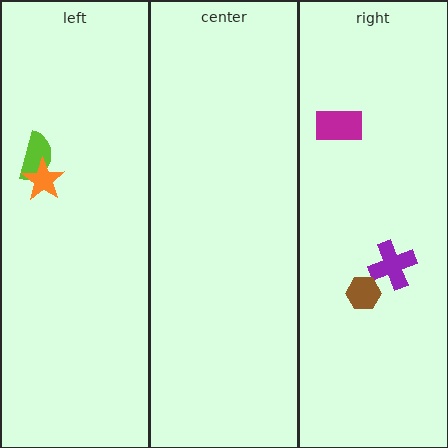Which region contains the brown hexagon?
The right region.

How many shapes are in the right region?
3.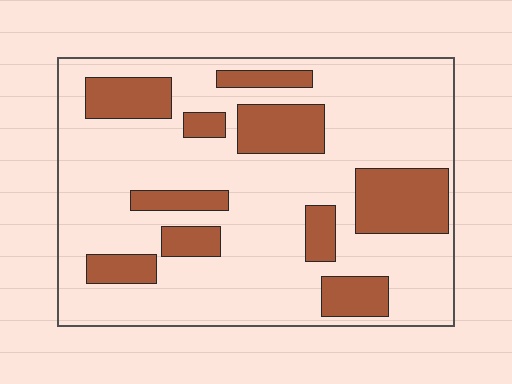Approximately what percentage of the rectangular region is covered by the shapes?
Approximately 25%.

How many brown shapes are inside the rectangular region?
10.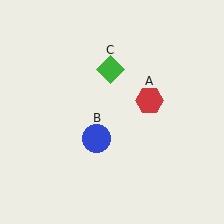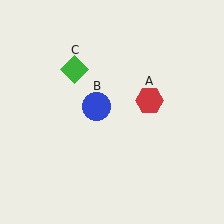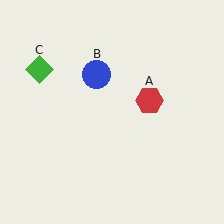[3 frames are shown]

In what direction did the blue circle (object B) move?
The blue circle (object B) moved up.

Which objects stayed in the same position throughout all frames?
Red hexagon (object A) remained stationary.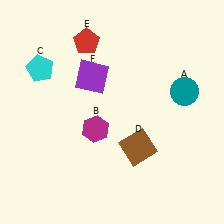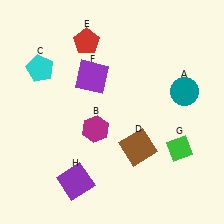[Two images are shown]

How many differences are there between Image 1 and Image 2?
There are 2 differences between the two images.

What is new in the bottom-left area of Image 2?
A purple square (H) was added in the bottom-left area of Image 2.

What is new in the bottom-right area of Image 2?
A green diamond (G) was added in the bottom-right area of Image 2.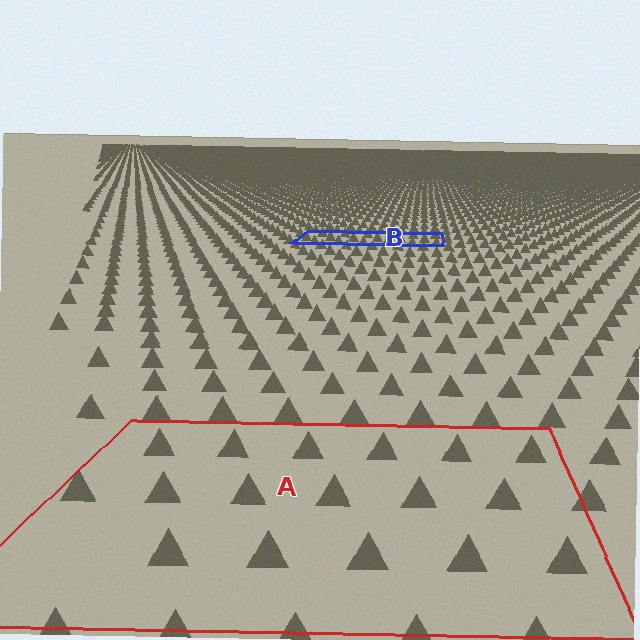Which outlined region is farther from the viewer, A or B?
Region B is farther from the viewer — the texture elements inside it appear smaller and more densely packed.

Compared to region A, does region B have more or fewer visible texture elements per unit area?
Region B has more texture elements per unit area — they are packed more densely because it is farther away.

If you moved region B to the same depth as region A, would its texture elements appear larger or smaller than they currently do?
They would appear larger. At a closer depth, the same texture elements are projected at a bigger on-screen size.